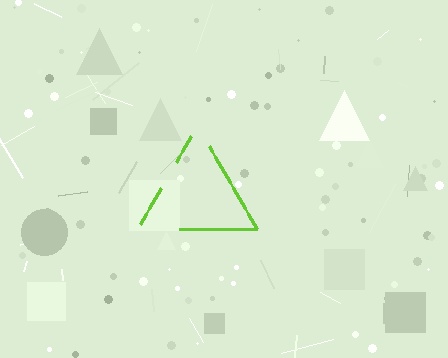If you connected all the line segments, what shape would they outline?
They would outline a triangle.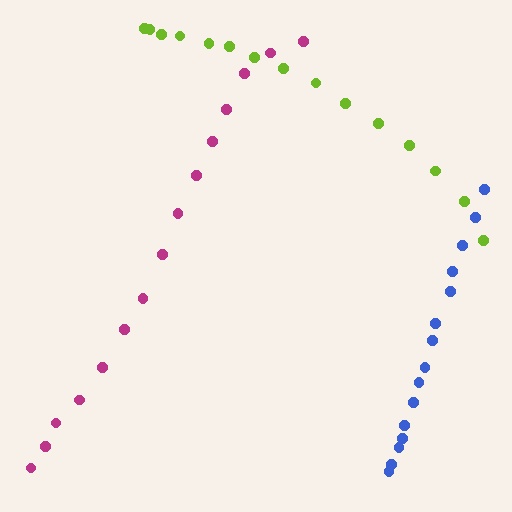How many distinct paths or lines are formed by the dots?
There are 3 distinct paths.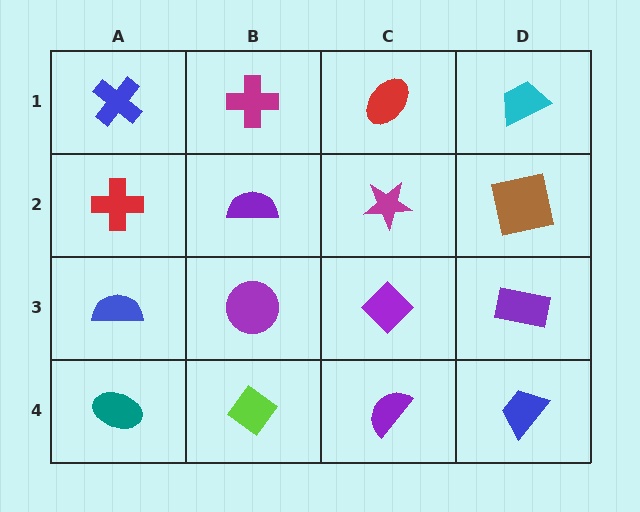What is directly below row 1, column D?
A brown square.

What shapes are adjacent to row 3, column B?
A purple semicircle (row 2, column B), a lime diamond (row 4, column B), a blue semicircle (row 3, column A), a purple diamond (row 3, column C).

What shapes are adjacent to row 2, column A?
A blue cross (row 1, column A), a blue semicircle (row 3, column A), a purple semicircle (row 2, column B).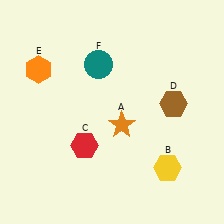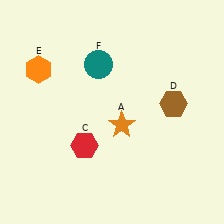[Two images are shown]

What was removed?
The yellow hexagon (B) was removed in Image 2.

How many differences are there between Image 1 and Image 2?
There is 1 difference between the two images.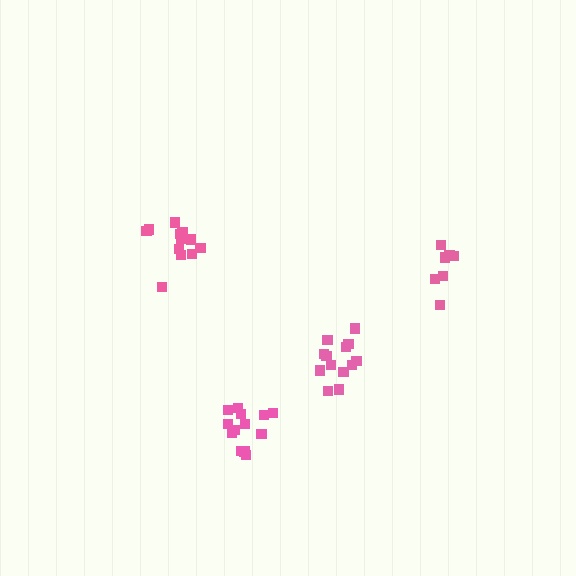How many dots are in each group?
Group 1: 7 dots, Group 2: 13 dots, Group 3: 12 dots, Group 4: 13 dots (45 total).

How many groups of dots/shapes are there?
There are 4 groups.